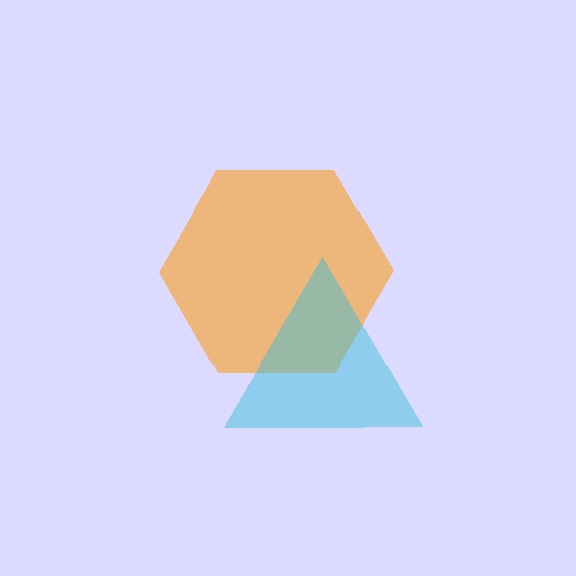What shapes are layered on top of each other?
The layered shapes are: an orange hexagon, a cyan triangle.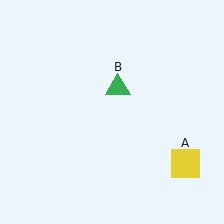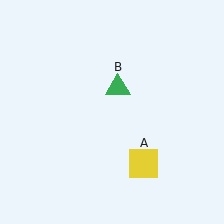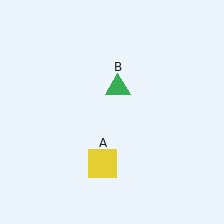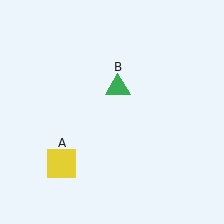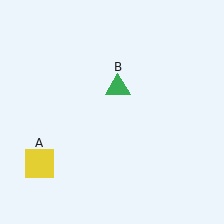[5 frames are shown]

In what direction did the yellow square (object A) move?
The yellow square (object A) moved left.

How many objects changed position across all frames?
1 object changed position: yellow square (object A).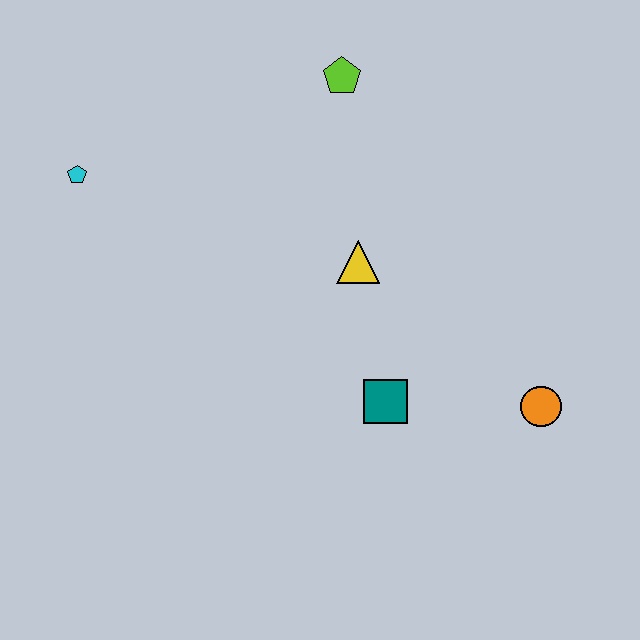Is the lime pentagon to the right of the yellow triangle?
No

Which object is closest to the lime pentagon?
The yellow triangle is closest to the lime pentagon.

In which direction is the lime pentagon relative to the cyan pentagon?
The lime pentagon is to the right of the cyan pentagon.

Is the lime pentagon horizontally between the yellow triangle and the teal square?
No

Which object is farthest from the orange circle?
The cyan pentagon is farthest from the orange circle.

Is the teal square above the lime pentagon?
No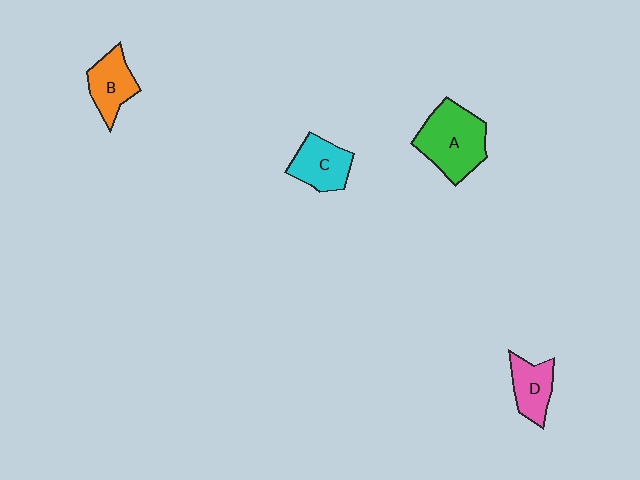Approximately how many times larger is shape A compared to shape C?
Approximately 1.5 times.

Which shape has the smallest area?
Shape D (pink).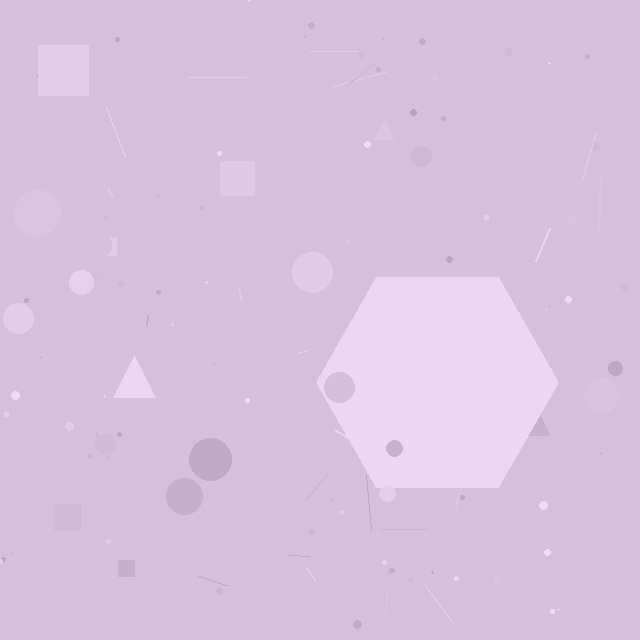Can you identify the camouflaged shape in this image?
The camouflaged shape is a hexagon.